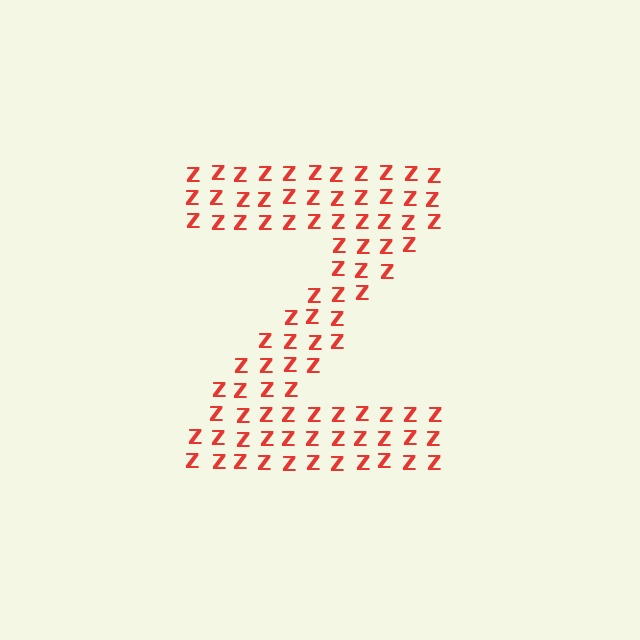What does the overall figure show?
The overall figure shows the letter Z.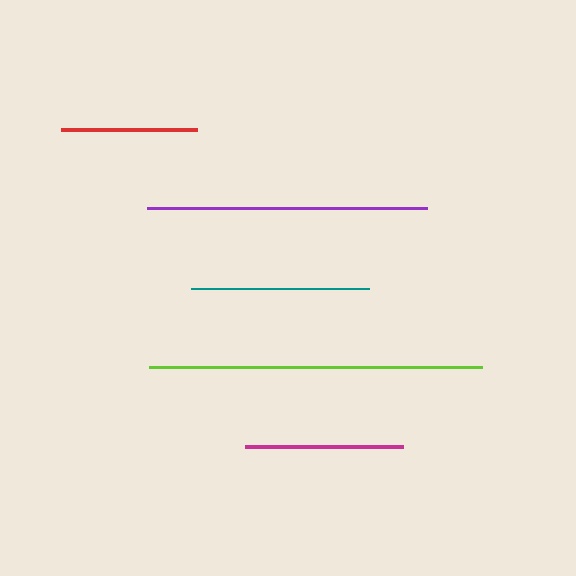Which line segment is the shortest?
The red line is the shortest at approximately 136 pixels.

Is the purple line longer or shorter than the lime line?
The lime line is longer than the purple line.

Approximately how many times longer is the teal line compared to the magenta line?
The teal line is approximately 1.1 times the length of the magenta line.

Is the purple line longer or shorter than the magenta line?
The purple line is longer than the magenta line.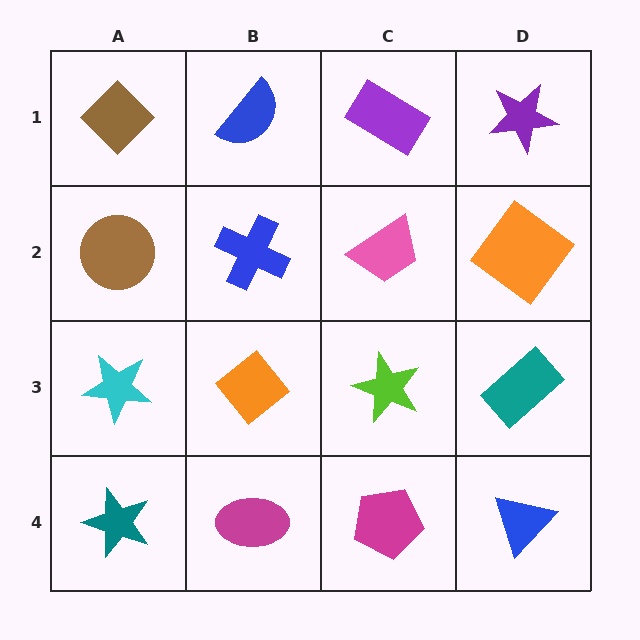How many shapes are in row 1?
4 shapes.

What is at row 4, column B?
A magenta ellipse.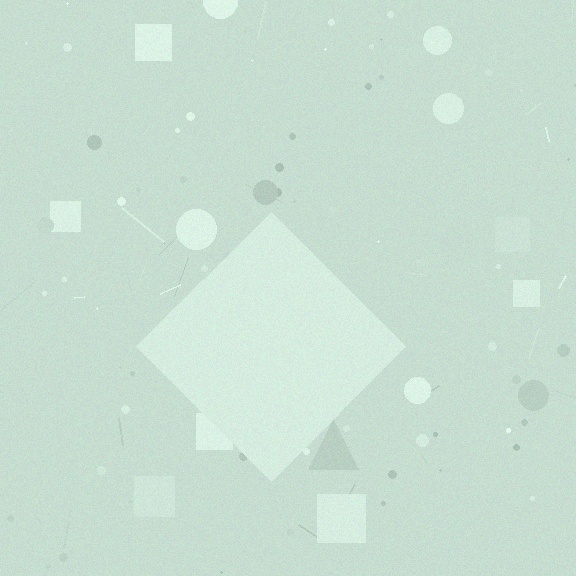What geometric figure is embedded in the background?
A diamond is embedded in the background.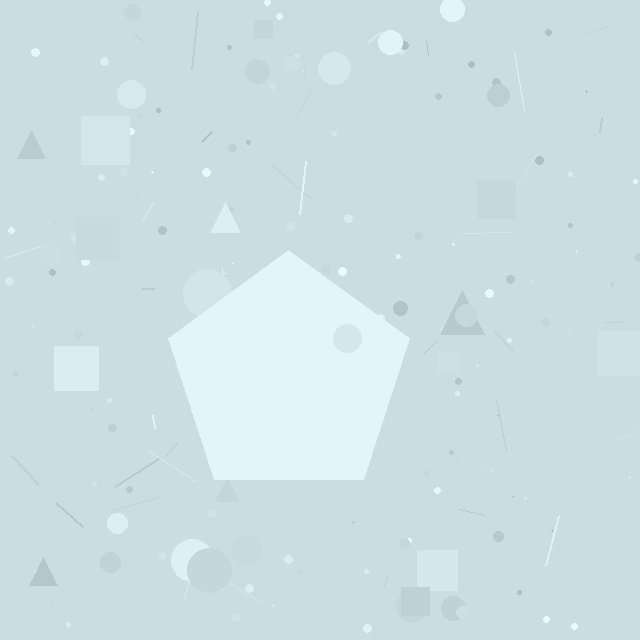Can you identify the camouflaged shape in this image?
The camouflaged shape is a pentagon.